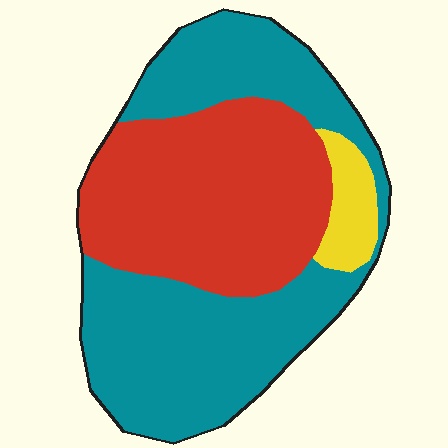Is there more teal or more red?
Teal.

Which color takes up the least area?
Yellow, at roughly 5%.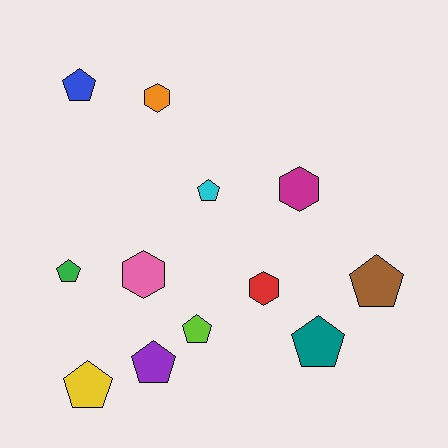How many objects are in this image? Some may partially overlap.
There are 12 objects.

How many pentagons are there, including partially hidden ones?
There are 8 pentagons.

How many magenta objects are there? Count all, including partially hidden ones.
There is 1 magenta object.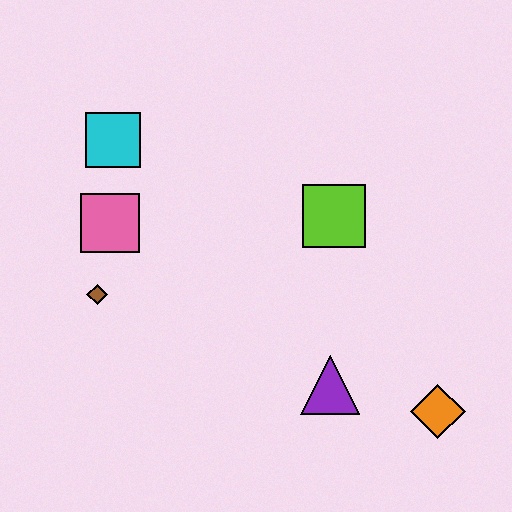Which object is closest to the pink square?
The brown diamond is closest to the pink square.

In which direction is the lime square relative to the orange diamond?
The lime square is above the orange diamond.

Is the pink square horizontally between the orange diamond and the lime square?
No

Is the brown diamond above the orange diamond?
Yes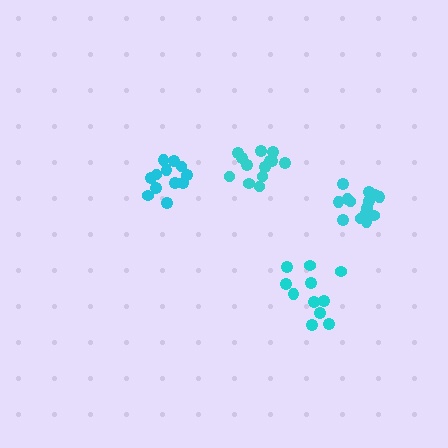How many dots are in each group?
Group 1: 13 dots, Group 2: 12 dots, Group 3: 14 dots, Group 4: 11 dots (50 total).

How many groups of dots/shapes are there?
There are 4 groups.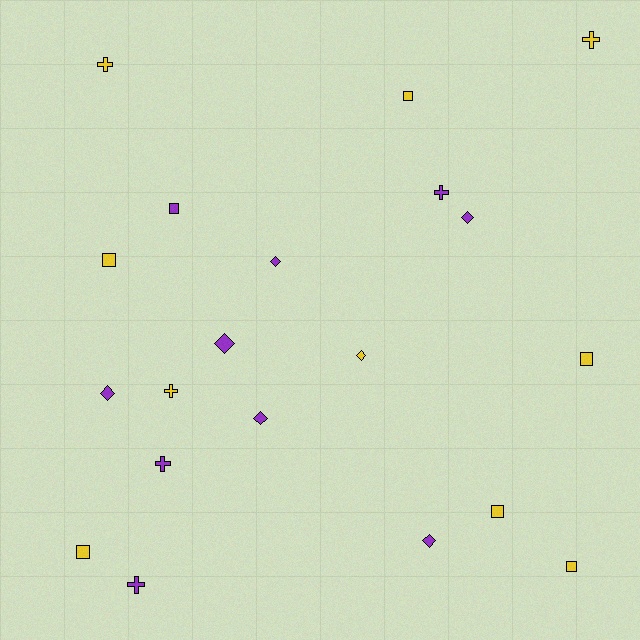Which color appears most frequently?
Yellow, with 10 objects.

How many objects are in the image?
There are 20 objects.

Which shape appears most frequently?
Square, with 7 objects.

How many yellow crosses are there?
There are 3 yellow crosses.